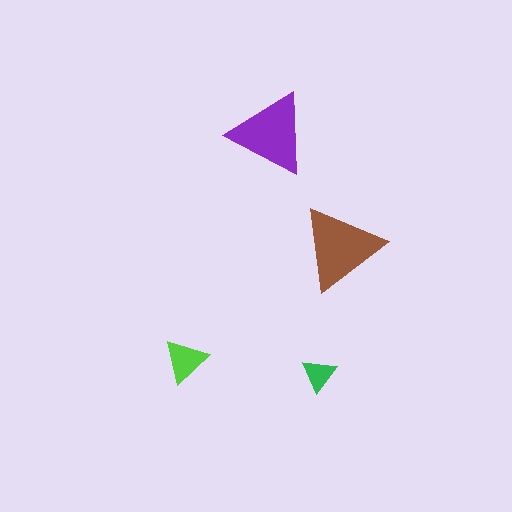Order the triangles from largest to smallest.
the brown one, the purple one, the lime one, the green one.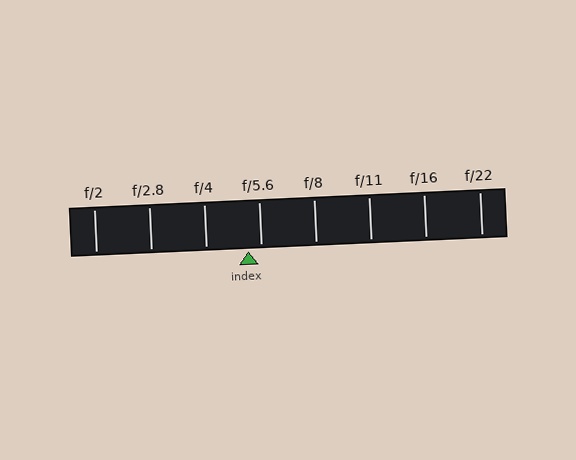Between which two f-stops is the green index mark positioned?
The index mark is between f/4 and f/5.6.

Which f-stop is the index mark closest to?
The index mark is closest to f/5.6.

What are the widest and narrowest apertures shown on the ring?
The widest aperture shown is f/2 and the narrowest is f/22.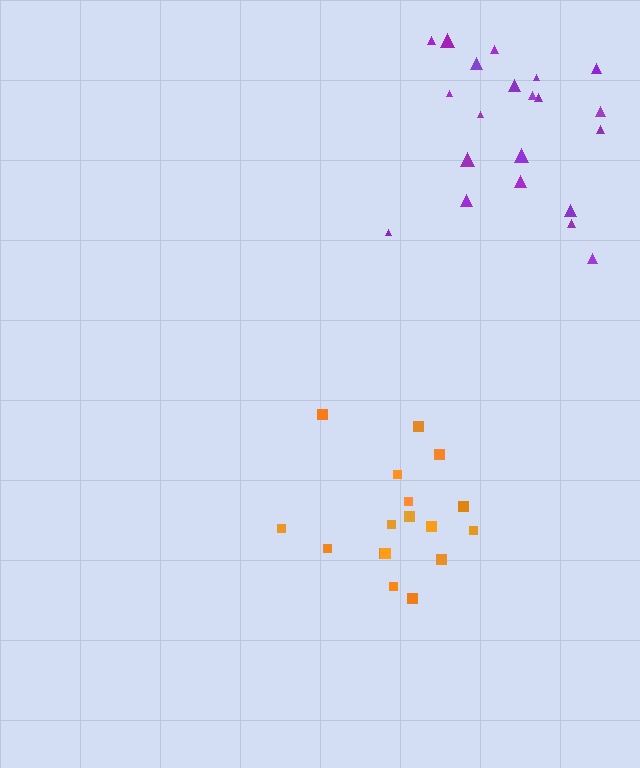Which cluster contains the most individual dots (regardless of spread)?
Purple (22).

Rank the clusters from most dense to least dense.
purple, orange.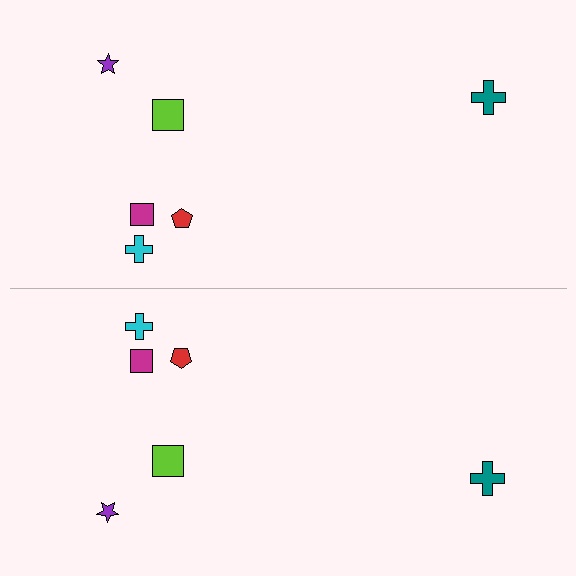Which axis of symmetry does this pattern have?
The pattern has a horizontal axis of symmetry running through the center of the image.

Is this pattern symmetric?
Yes, this pattern has bilateral (reflection) symmetry.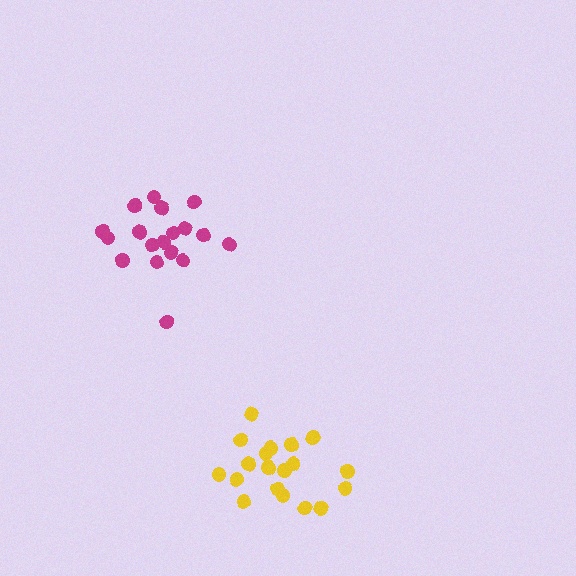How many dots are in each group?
Group 1: 19 dots, Group 2: 18 dots (37 total).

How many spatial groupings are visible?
There are 2 spatial groupings.